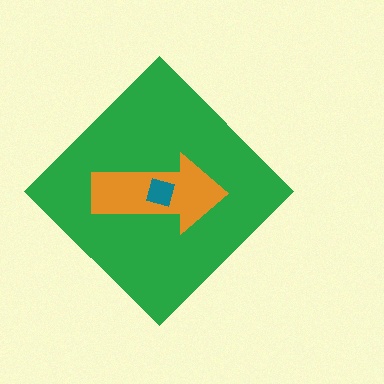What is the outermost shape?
The green diamond.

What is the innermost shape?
The teal square.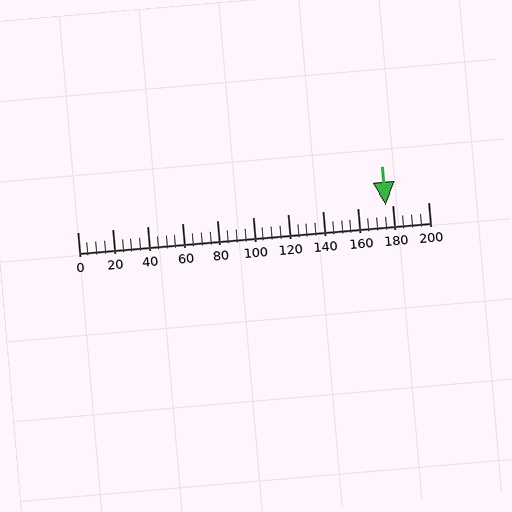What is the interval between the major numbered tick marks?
The major tick marks are spaced 20 units apart.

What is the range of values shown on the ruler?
The ruler shows values from 0 to 200.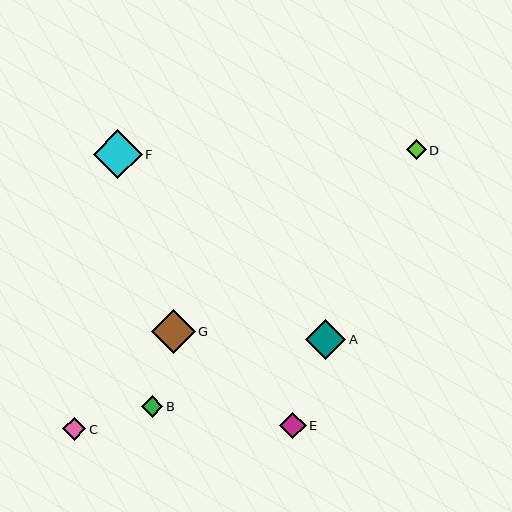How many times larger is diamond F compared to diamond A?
Diamond F is approximately 1.2 times the size of diamond A.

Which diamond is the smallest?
Diamond D is the smallest with a size of approximately 20 pixels.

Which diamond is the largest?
Diamond F is the largest with a size of approximately 49 pixels.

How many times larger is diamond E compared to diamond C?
Diamond E is approximately 1.2 times the size of diamond C.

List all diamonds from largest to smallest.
From largest to smallest: F, G, A, E, C, B, D.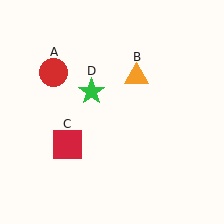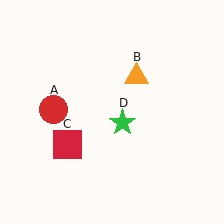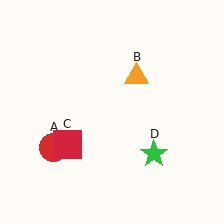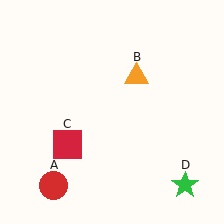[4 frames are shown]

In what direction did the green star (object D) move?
The green star (object D) moved down and to the right.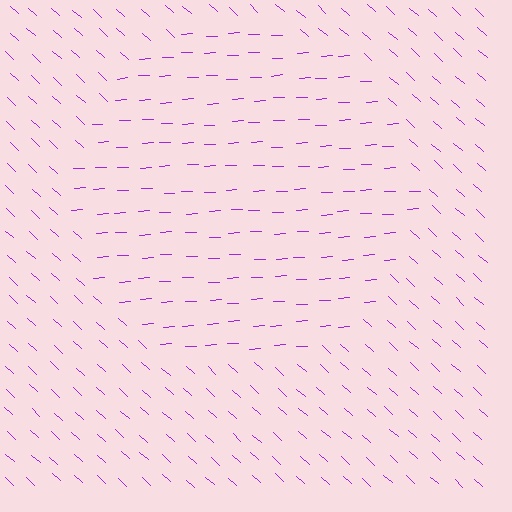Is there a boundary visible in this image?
Yes, there is a texture boundary formed by a change in line orientation.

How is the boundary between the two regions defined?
The boundary is defined purely by a change in line orientation (approximately 45 degrees difference). All lines are the same color and thickness.